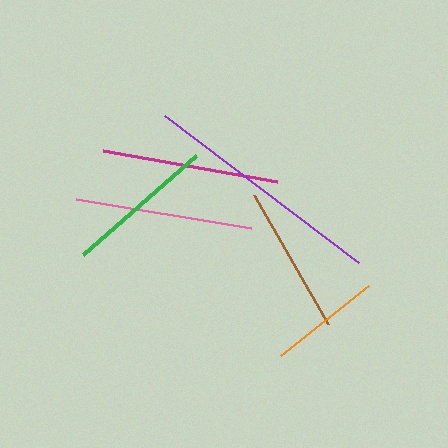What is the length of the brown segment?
The brown segment is approximately 149 pixels long.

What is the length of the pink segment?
The pink segment is approximately 177 pixels long.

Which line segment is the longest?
The purple line is the longest at approximately 243 pixels.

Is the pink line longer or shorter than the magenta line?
The pink line is longer than the magenta line.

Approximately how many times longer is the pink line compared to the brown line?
The pink line is approximately 1.2 times the length of the brown line.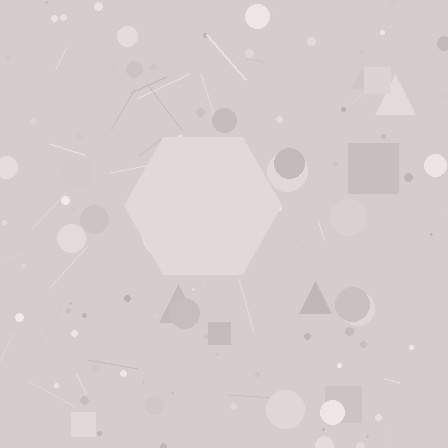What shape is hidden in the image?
A hexagon is hidden in the image.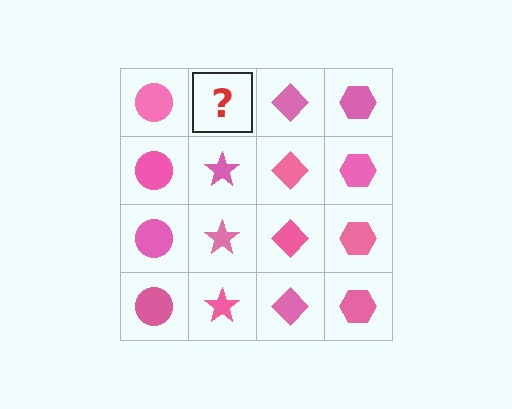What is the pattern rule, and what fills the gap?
The rule is that each column has a consistent shape. The gap should be filled with a pink star.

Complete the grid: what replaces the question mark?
The question mark should be replaced with a pink star.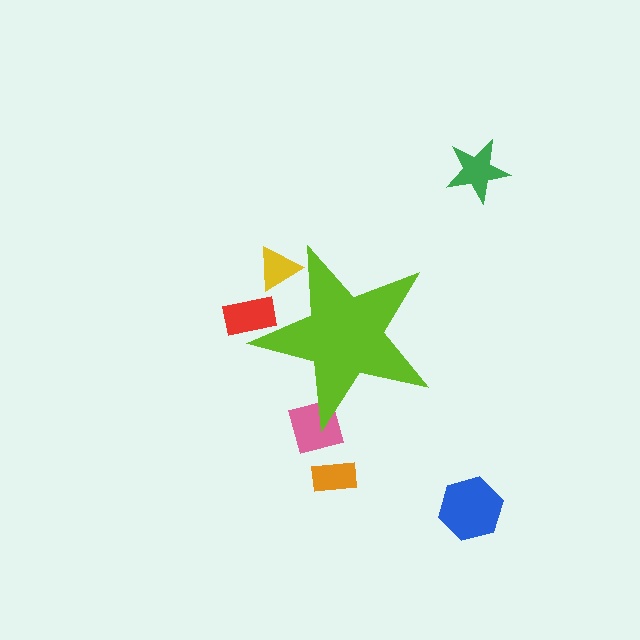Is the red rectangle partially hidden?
Yes, the red rectangle is partially hidden behind the lime star.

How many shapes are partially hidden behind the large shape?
3 shapes are partially hidden.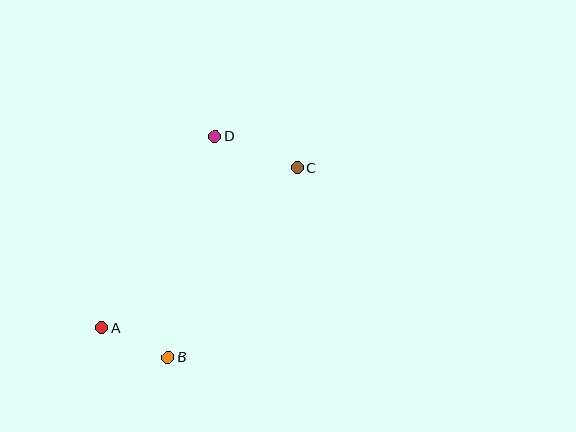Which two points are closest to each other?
Points A and B are closest to each other.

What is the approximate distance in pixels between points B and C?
The distance between B and C is approximately 229 pixels.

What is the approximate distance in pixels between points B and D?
The distance between B and D is approximately 226 pixels.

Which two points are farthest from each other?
Points A and C are farthest from each other.